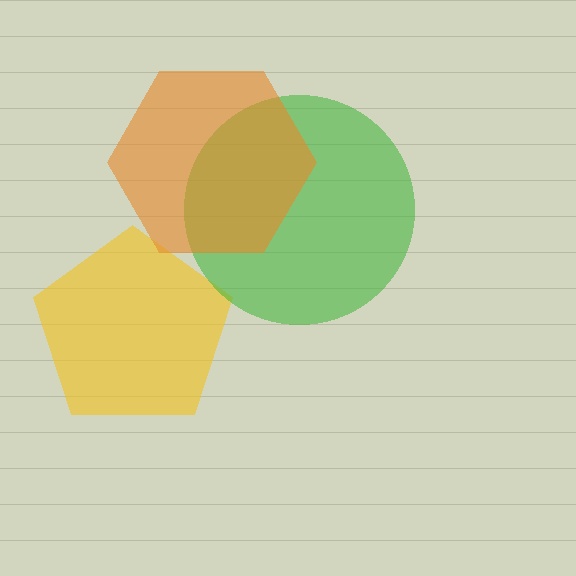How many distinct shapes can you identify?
There are 3 distinct shapes: a yellow pentagon, a green circle, an orange hexagon.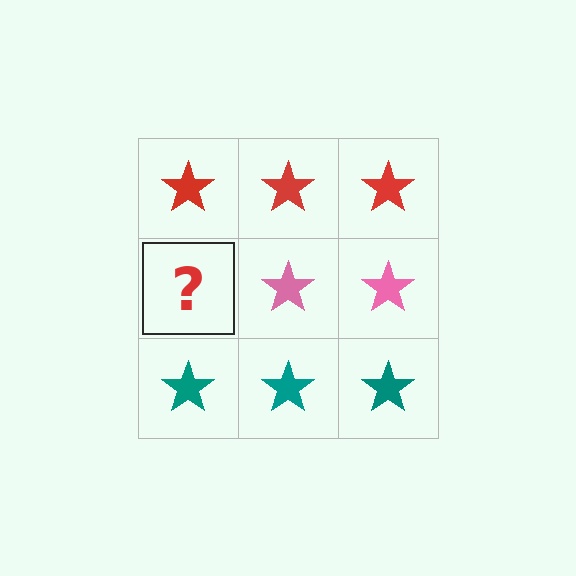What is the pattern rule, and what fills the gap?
The rule is that each row has a consistent color. The gap should be filled with a pink star.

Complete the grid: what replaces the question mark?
The question mark should be replaced with a pink star.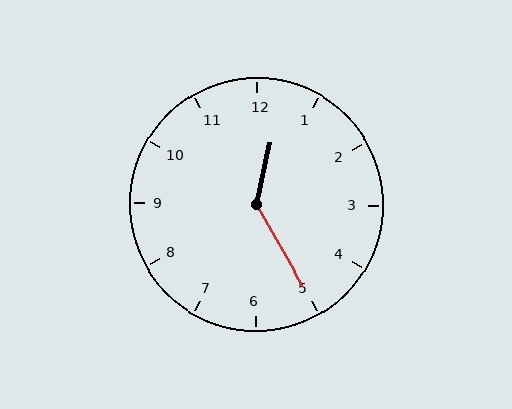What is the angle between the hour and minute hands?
Approximately 138 degrees.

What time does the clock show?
12:25.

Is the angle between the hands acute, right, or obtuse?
It is obtuse.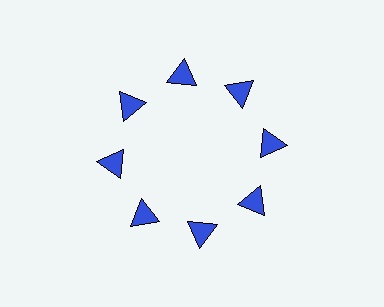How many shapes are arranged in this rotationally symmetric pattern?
There are 8 shapes, arranged in 8 groups of 1.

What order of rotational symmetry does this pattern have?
This pattern has 8-fold rotational symmetry.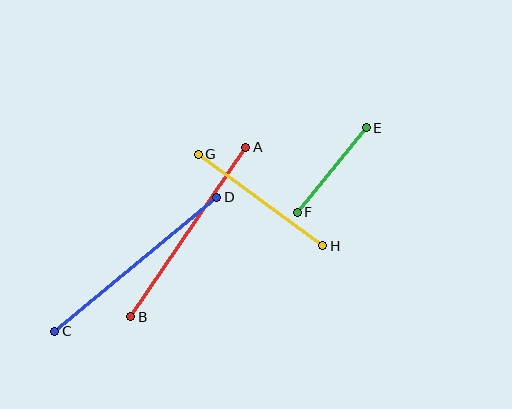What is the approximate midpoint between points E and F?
The midpoint is at approximately (332, 170) pixels.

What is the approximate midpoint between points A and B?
The midpoint is at approximately (188, 232) pixels.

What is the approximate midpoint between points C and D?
The midpoint is at approximately (136, 264) pixels.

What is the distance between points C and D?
The distance is approximately 210 pixels.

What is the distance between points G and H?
The distance is approximately 155 pixels.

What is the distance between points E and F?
The distance is approximately 109 pixels.